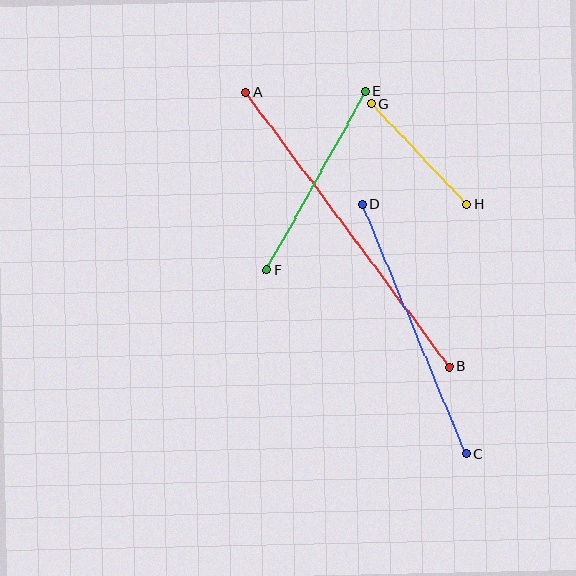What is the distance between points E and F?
The distance is approximately 204 pixels.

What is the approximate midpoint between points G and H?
The midpoint is at approximately (419, 154) pixels.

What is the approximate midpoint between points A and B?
The midpoint is at approximately (347, 229) pixels.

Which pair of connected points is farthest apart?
Points A and B are farthest apart.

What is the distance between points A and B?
The distance is approximately 342 pixels.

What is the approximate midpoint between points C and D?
The midpoint is at approximately (414, 329) pixels.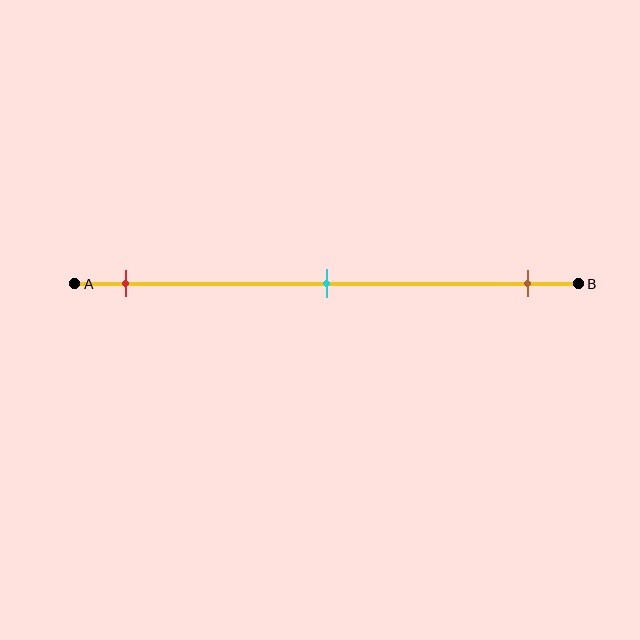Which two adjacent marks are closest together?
The red and cyan marks are the closest adjacent pair.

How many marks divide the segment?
There are 3 marks dividing the segment.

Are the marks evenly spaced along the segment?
Yes, the marks are approximately evenly spaced.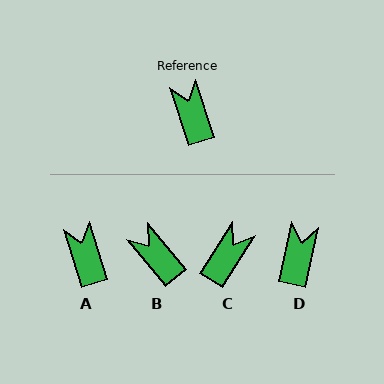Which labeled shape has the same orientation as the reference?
A.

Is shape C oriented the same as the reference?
No, it is off by about 49 degrees.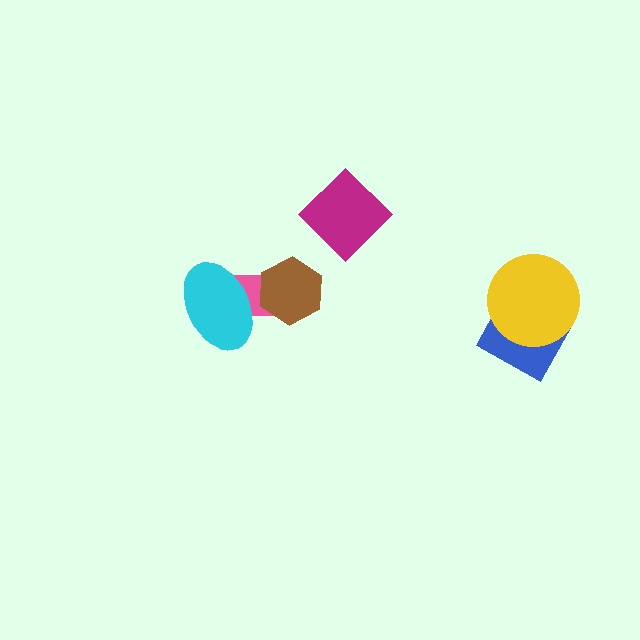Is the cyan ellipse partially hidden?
No, no other shape covers it.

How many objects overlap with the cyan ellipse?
1 object overlaps with the cyan ellipse.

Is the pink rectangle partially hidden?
Yes, it is partially covered by another shape.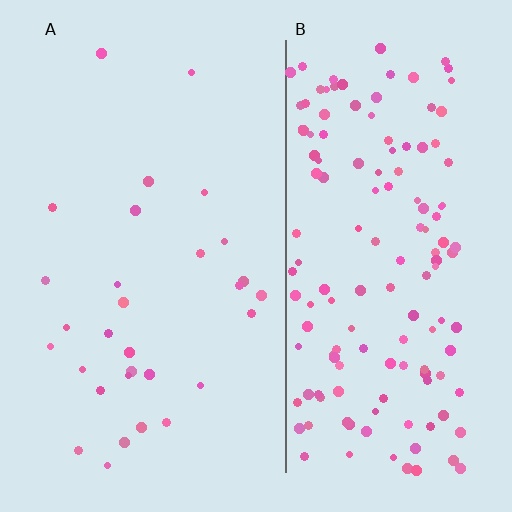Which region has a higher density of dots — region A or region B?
B (the right).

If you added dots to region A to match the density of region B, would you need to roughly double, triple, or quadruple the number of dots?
Approximately quadruple.